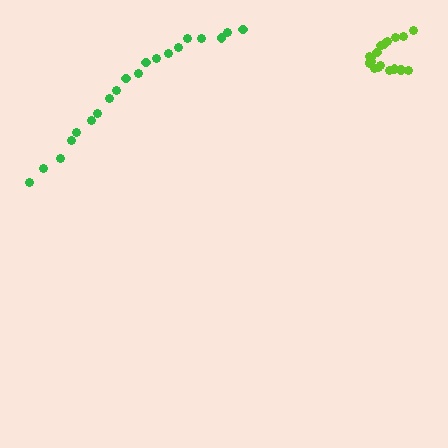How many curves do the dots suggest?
There are 2 distinct paths.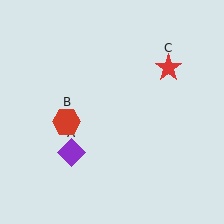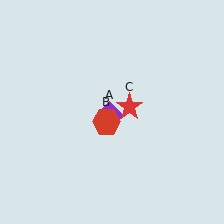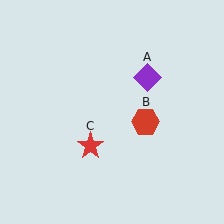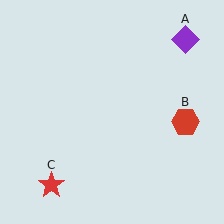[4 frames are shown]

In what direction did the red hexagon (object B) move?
The red hexagon (object B) moved right.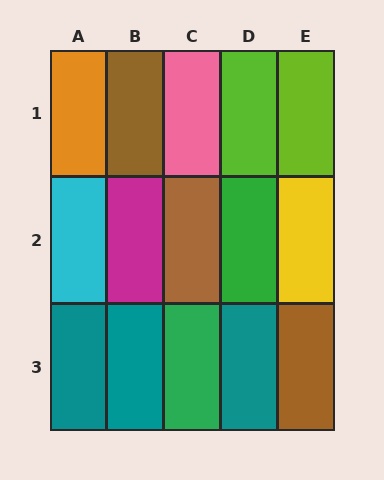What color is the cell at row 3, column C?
Green.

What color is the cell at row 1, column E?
Lime.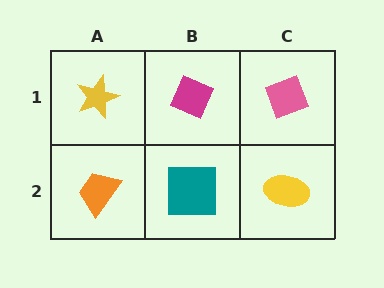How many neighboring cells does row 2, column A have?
2.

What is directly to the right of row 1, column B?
A pink diamond.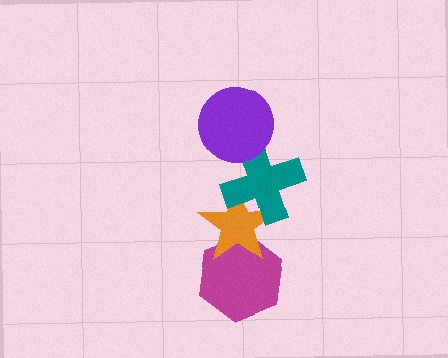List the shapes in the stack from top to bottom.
From top to bottom: the purple circle, the teal cross, the orange star, the magenta hexagon.